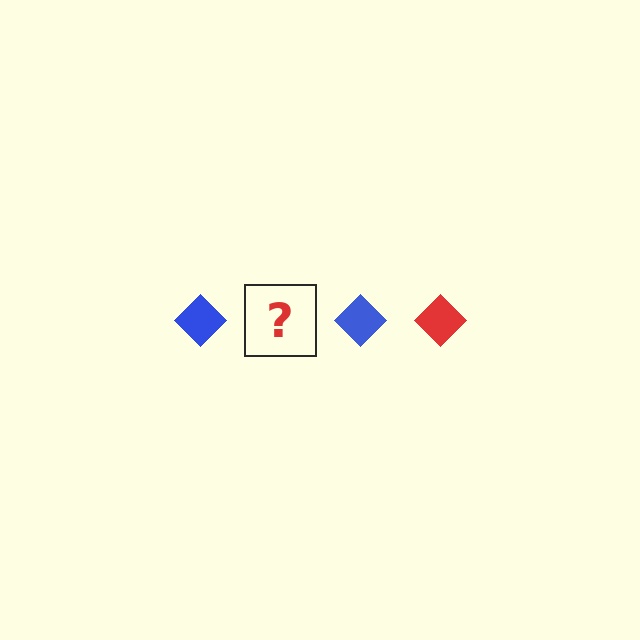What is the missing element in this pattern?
The missing element is a red diamond.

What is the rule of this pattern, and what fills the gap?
The rule is that the pattern cycles through blue, red diamonds. The gap should be filled with a red diamond.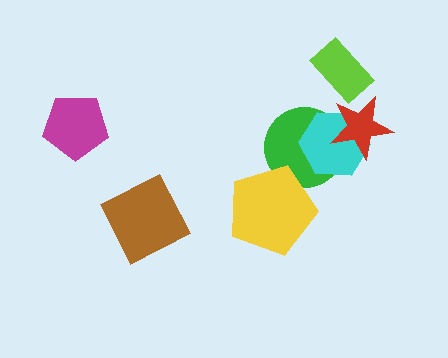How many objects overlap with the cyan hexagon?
2 objects overlap with the cyan hexagon.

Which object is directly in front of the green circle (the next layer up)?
The cyan hexagon is directly in front of the green circle.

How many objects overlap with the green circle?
3 objects overlap with the green circle.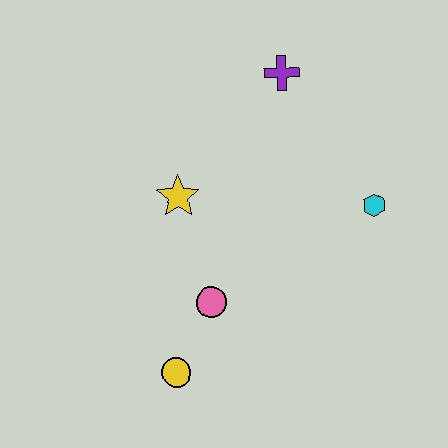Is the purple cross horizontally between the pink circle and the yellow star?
No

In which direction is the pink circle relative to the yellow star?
The pink circle is below the yellow star.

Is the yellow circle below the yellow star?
Yes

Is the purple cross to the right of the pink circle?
Yes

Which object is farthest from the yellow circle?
The purple cross is farthest from the yellow circle.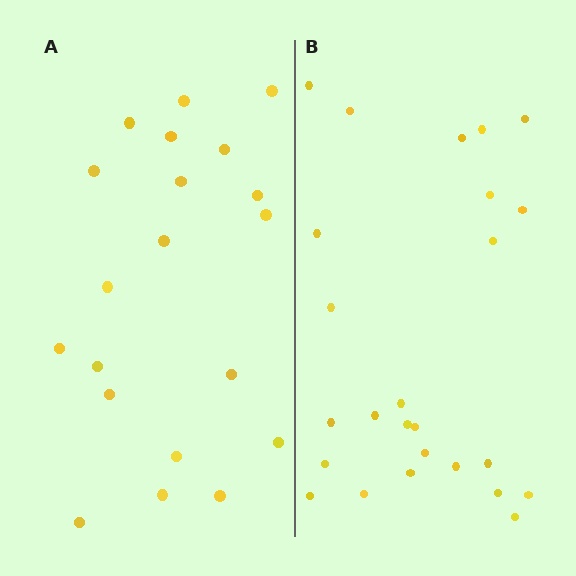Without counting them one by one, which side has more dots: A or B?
Region B (the right region) has more dots.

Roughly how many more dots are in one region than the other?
Region B has about 5 more dots than region A.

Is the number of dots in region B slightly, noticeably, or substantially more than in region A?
Region B has noticeably more, but not dramatically so. The ratio is roughly 1.2 to 1.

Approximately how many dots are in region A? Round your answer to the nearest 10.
About 20 dots.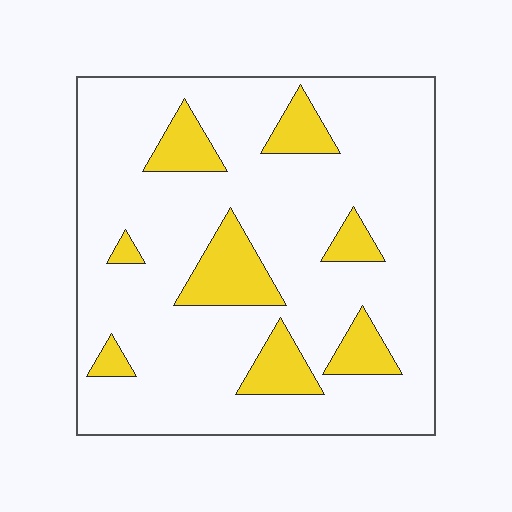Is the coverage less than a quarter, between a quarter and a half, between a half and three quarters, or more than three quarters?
Less than a quarter.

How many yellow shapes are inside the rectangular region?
8.